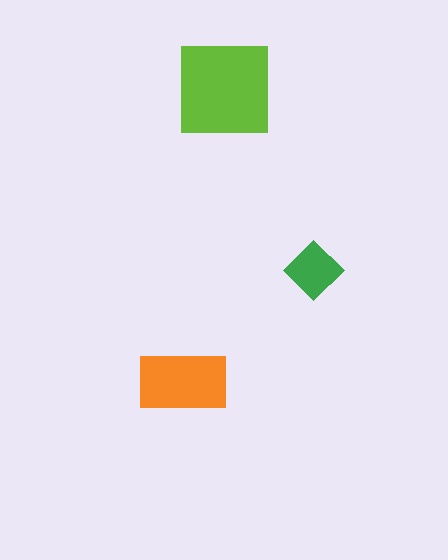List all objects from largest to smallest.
The lime square, the orange rectangle, the green diamond.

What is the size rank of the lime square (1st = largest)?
1st.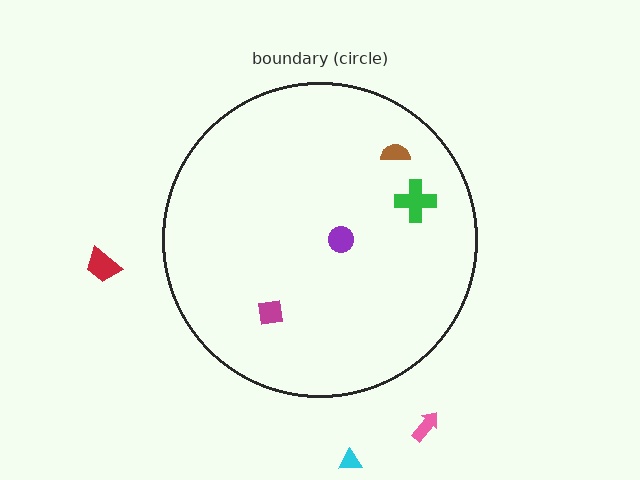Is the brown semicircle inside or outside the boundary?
Inside.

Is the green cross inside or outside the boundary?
Inside.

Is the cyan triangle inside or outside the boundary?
Outside.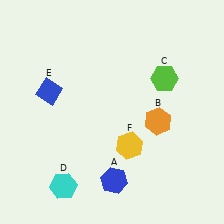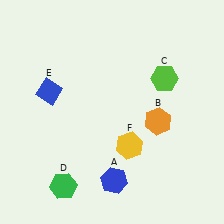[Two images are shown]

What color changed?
The hexagon (D) changed from cyan in Image 1 to green in Image 2.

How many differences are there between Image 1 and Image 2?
There is 1 difference between the two images.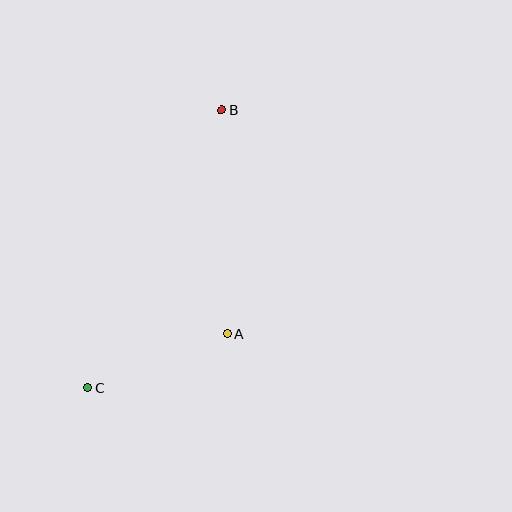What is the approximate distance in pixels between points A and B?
The distance between A and B is approximately 224 pixels.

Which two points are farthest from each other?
Points B and C are farthest from each other.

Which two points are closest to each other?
Points A and C are closest to each other.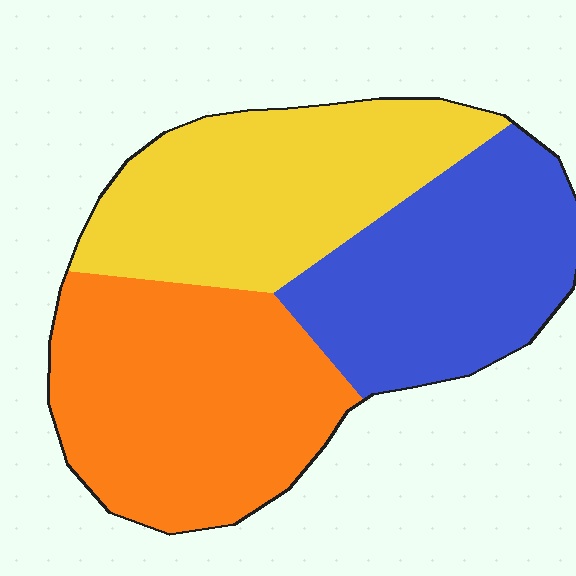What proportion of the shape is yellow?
Yellow takes up about one third (1/3) of the shape.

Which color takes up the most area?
Orange, at roughly 35%.